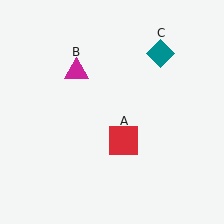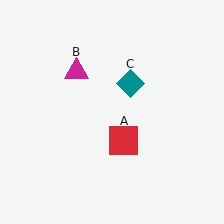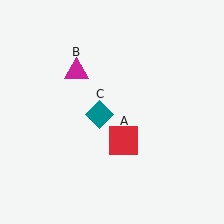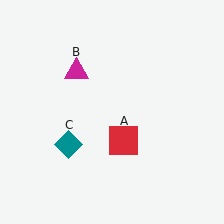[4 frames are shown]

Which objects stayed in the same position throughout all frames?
Red square (object A) and magenta triangle (object B) remained stationary.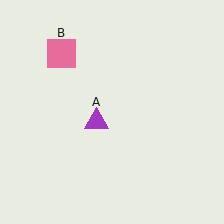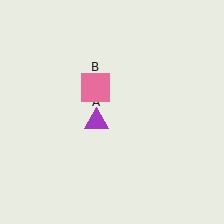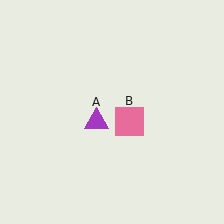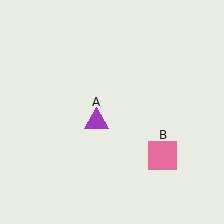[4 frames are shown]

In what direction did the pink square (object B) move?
The pink square (object B) moved down and to the right.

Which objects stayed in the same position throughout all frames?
Purple triangle (object A) remained stationary.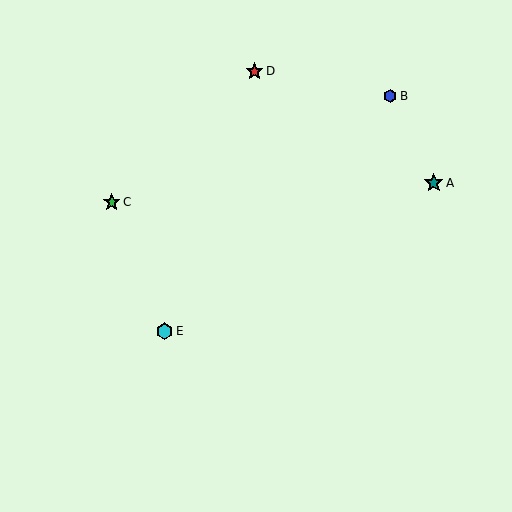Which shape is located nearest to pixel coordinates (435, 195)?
The teal star (labeled A) at (434, 183) is nearest to that location.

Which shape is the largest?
The teal star (labeled A) is the largest.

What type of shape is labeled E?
Shape E is a cyan hexagon.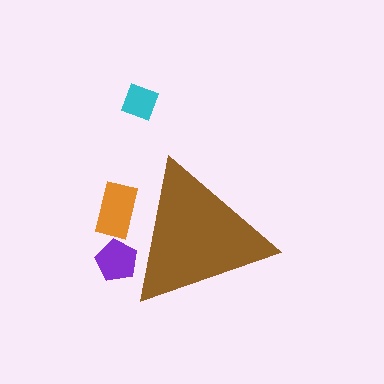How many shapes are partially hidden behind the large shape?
2 shapes are partially hidden.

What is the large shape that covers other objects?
A brown triangle.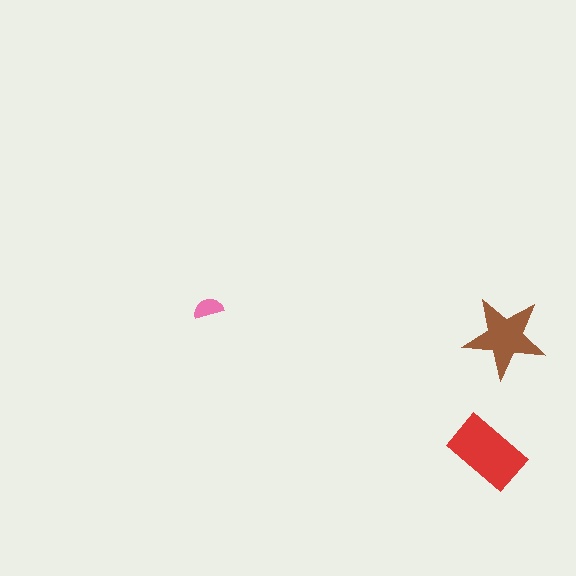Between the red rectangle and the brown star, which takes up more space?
The red rectangle.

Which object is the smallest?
The pink semicircle.